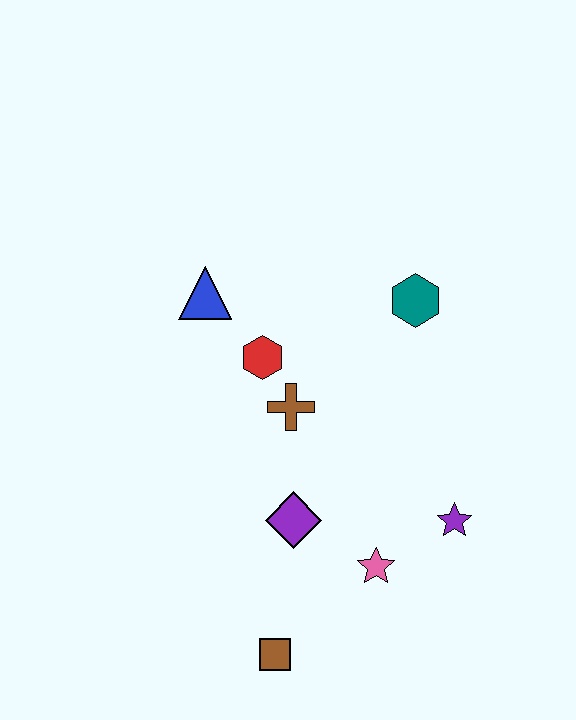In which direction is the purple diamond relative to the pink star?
The purple diamond is to the left of the pink star.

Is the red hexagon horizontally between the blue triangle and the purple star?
Yes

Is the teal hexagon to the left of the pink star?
No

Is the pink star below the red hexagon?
Yes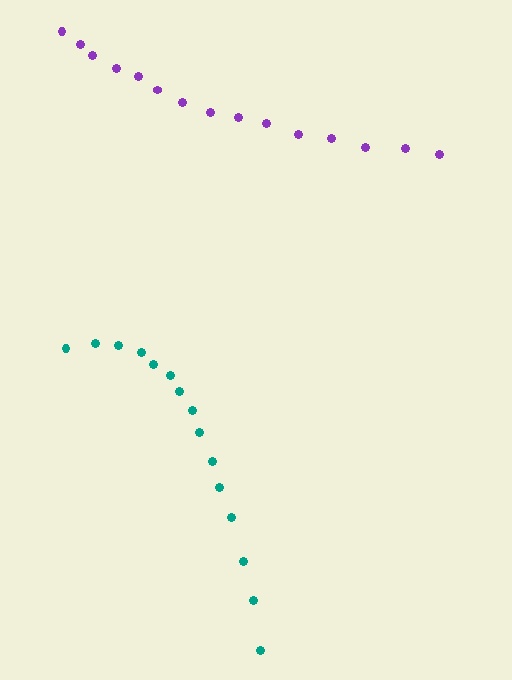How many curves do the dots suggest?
There are 2 distinct paths.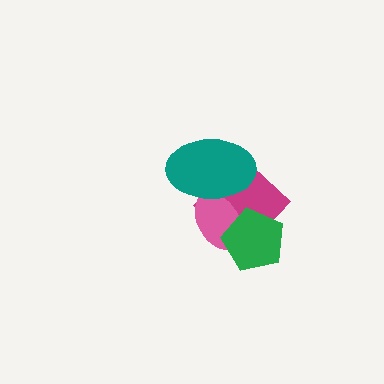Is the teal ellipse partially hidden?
No, no other shape covers it.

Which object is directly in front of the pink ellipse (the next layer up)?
The green pentagon is directly in front of the pink ellipse.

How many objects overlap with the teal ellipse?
2 objects overlap with the teal ellipse.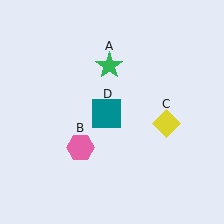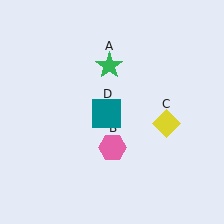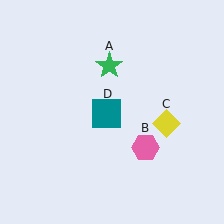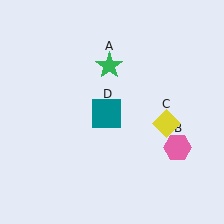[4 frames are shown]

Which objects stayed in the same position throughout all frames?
Green star (object A) and yellow diamond (object C) and teal square (object D) remained stationary.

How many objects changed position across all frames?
1 object changed position: pink hexagon (object B).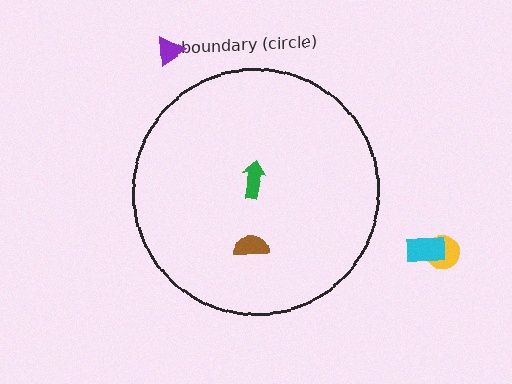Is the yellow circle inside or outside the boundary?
Outside.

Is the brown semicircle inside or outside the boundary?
Inside.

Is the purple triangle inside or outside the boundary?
Outside.